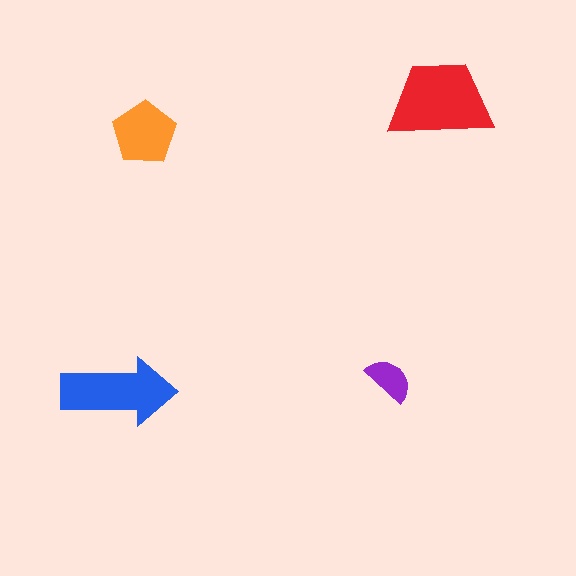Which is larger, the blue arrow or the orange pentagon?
The blue arrow.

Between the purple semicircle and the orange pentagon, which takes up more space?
The orange pentagon.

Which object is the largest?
The red trapezoid.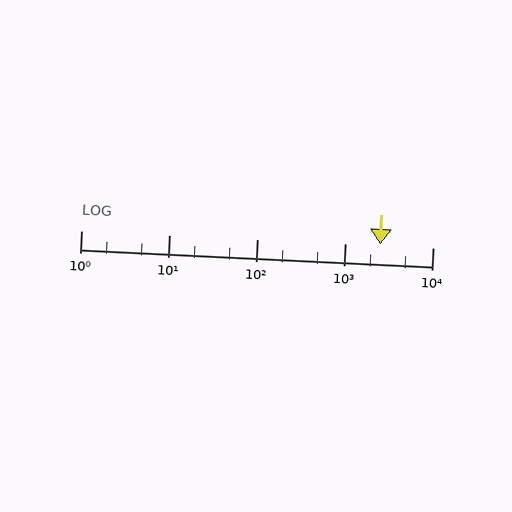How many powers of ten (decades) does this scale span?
The scale spans 4 decades, from 1 to 10000.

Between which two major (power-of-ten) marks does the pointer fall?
The pointer is between 1000 and 10000.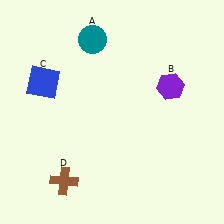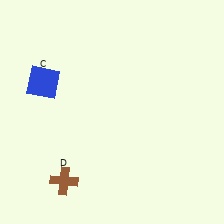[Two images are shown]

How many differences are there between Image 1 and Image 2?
There are 2 differences between the two images.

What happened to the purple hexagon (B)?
The purple hexagon (B) was removed in Image 2. It was in the top-right area of Image 1.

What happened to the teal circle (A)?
The teal circle (A) was removed in Image 2. It was in the top-left area of Image 1.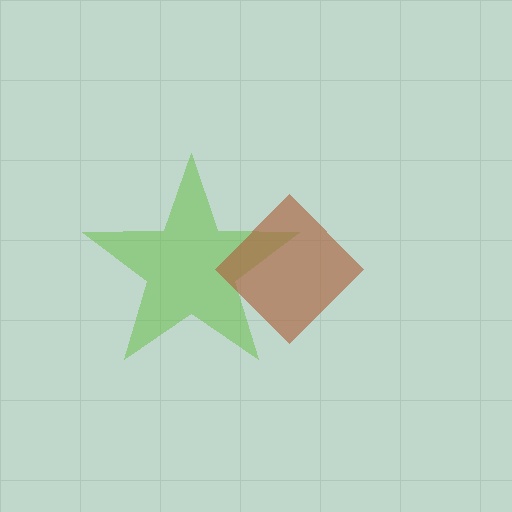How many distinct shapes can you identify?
There are 2 distinct shapes: a lime star, a brown diamond.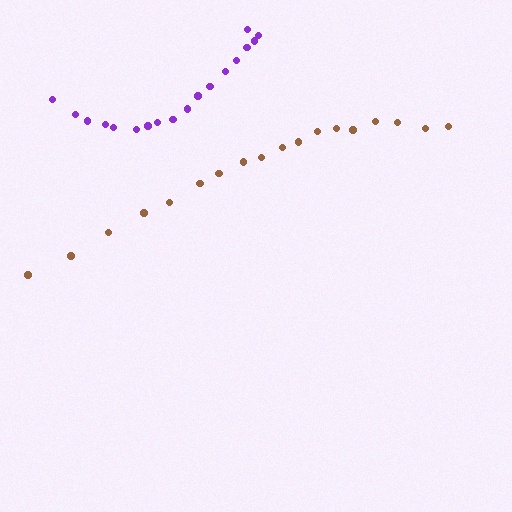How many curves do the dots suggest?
There are 2 distinct paths.